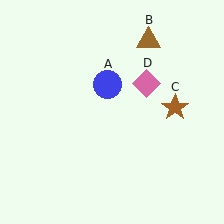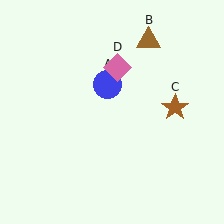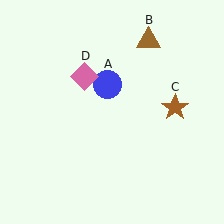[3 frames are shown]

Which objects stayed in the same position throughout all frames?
Blue circle (object A) and brown triangle (object B) and brown star (object C) remained stationary.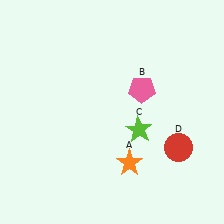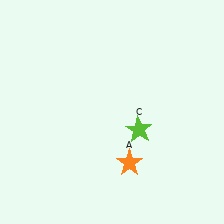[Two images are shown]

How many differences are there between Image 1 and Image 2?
There are 2 differences between the two images.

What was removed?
The red circle (D), the pink pentagon (B) were removed in Image 2.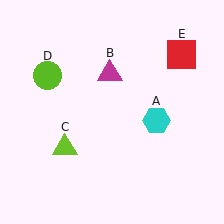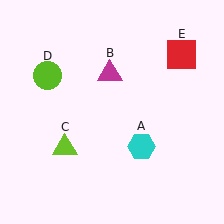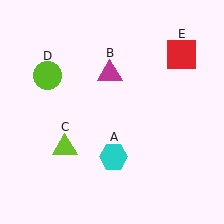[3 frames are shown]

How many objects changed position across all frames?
1 object changed position: cyan hexagon (object A).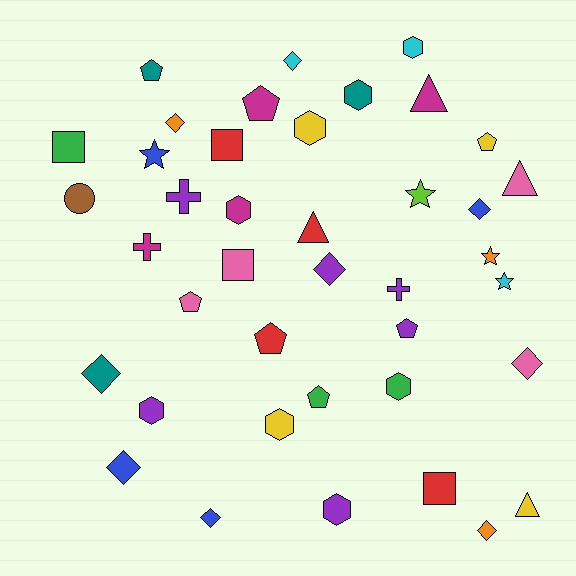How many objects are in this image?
There are 40 objects.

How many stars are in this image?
There are 4 stars.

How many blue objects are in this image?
There are 4 blue objects.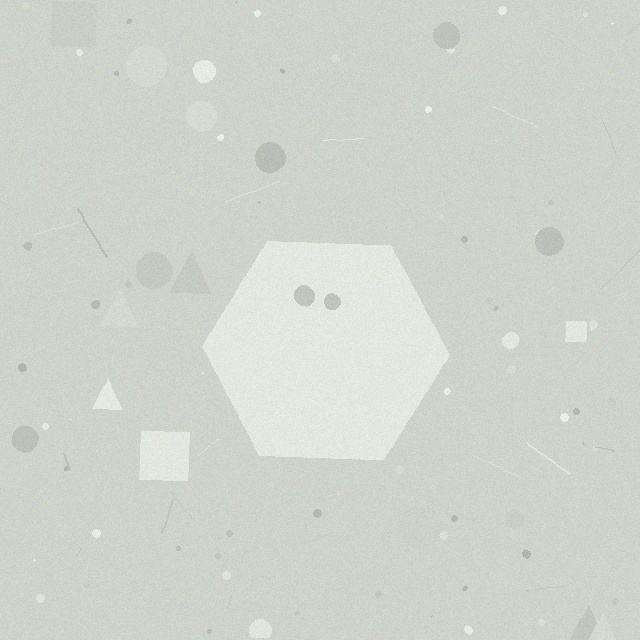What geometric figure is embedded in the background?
A hexagon is embedded in the background.